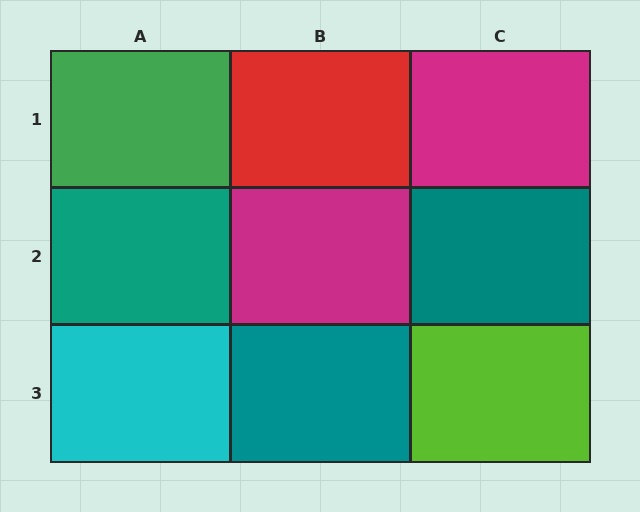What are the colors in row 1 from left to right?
Green, red, magenta.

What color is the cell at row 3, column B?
Teal.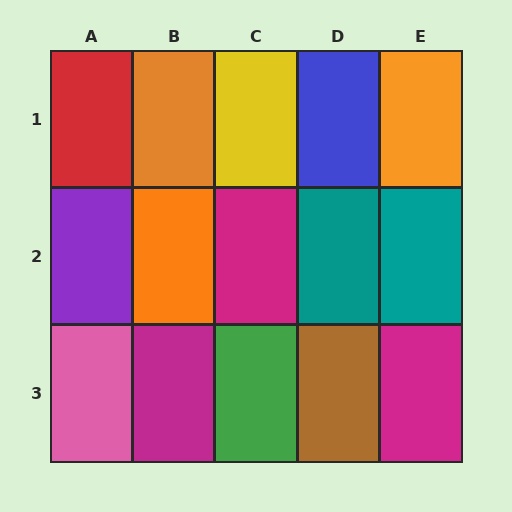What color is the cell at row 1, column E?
Orange.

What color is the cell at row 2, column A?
Purple.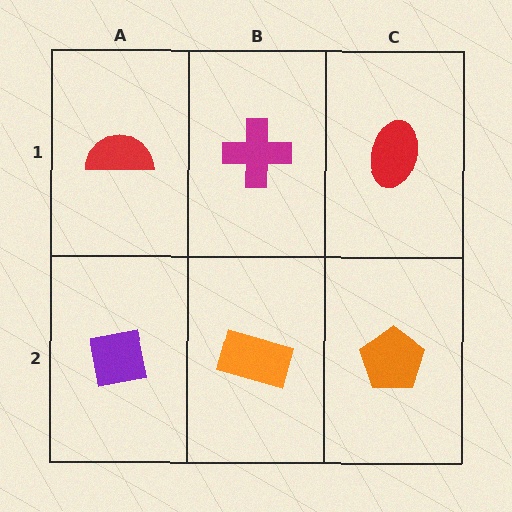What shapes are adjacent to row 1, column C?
An orange pentagon (row 2, column C), a magenta cross (row 1, column B).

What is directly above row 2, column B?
A magenta cross.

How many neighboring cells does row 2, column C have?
2.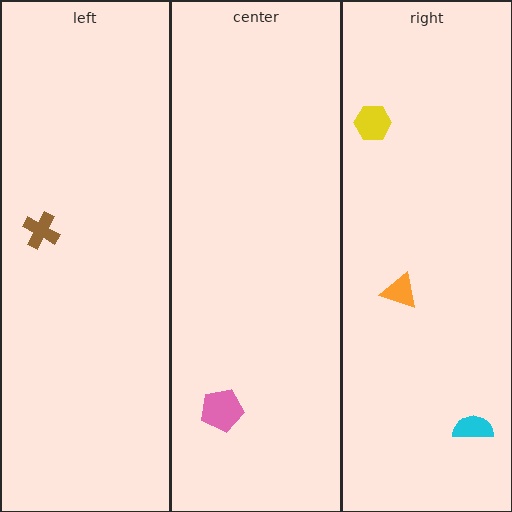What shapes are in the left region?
The brown cross.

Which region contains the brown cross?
The left region.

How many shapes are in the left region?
1.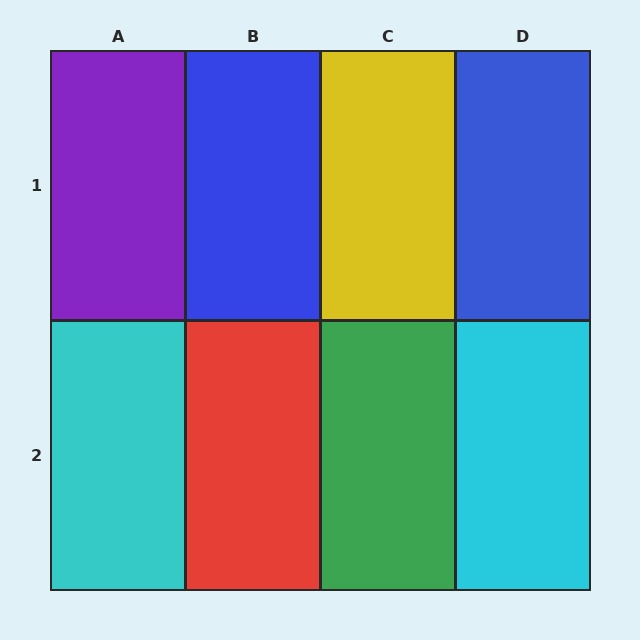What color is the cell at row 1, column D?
Blue.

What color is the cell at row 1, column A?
Purple.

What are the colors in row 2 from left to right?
Cyan, red, green, cyan.